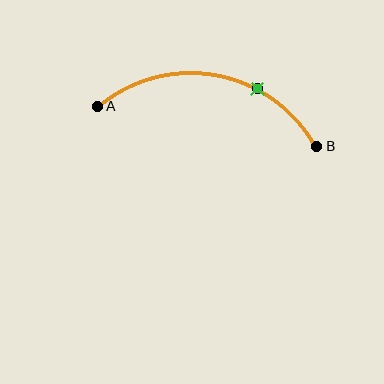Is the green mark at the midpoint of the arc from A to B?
No. The green mark lies on the arc but is closer to endpoint B. The arc midpoint would be at the point on the curve equidistant along the arc from both A and B.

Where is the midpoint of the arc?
The arc midpoint is the point on the curve farthest from the straight line joining A and B. It sits above that line.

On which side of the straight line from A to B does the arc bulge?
The arc bulges above the straight line connecting A and B.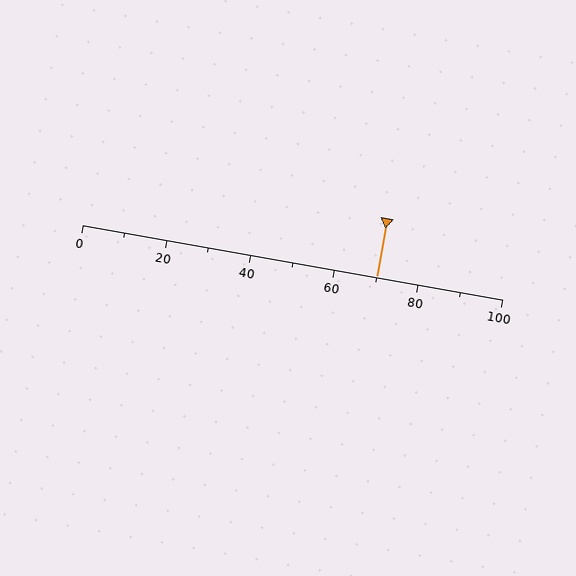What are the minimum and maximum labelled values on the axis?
The axis runs from 0 to 100.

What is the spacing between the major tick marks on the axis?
The major ticks are spaced 20 apart.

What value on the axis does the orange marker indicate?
The marker indicates approximately 70.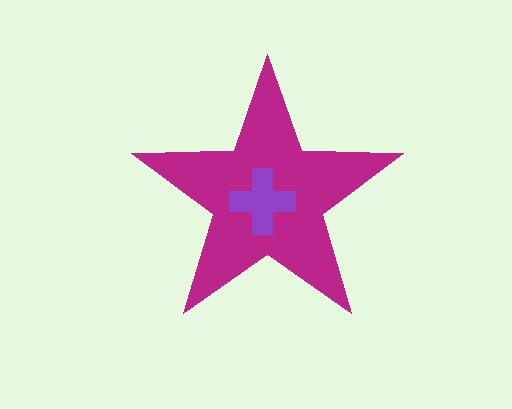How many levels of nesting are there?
2.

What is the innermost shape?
The purple cross.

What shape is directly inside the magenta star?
The purple cross.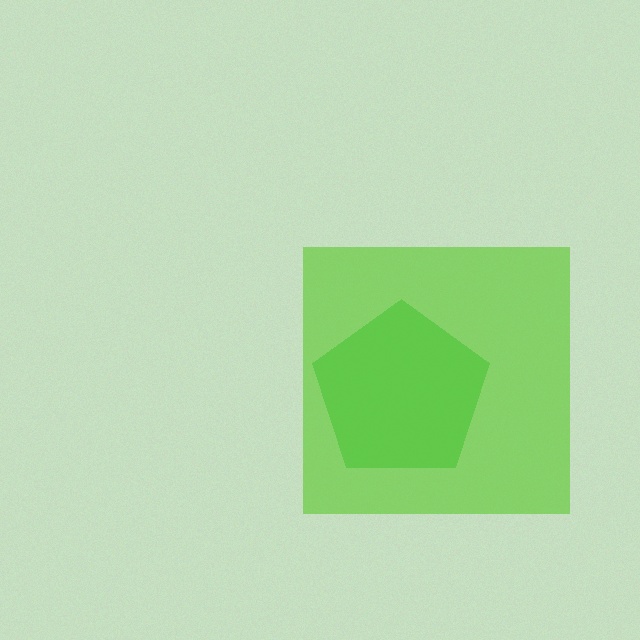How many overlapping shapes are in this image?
There are 2 overlapping shapes in the image.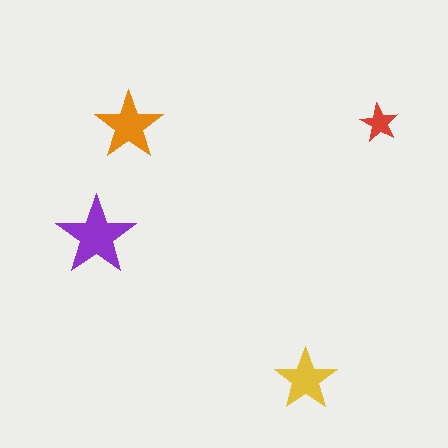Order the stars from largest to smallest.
the purple one, the orange one, the yellow one, the red one.